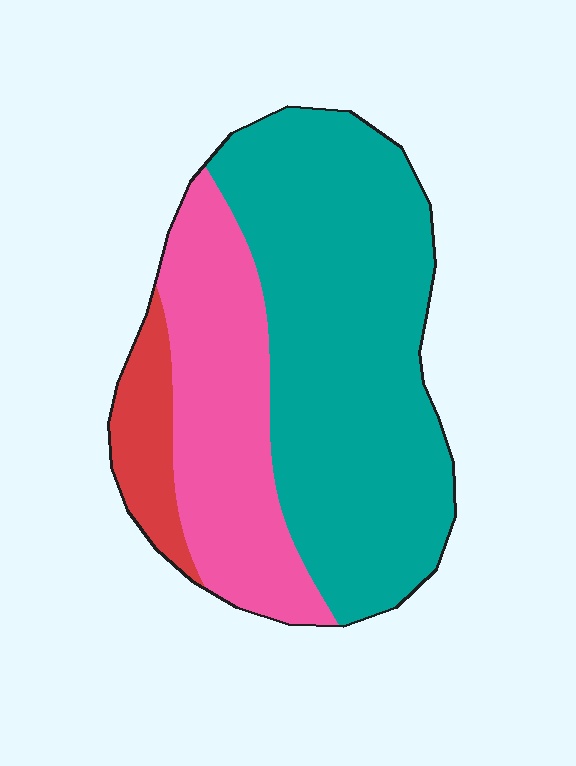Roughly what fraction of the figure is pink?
Pink takes up about one third (1/3) of the figure.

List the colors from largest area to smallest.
From largest to smallest: teal, pink, red.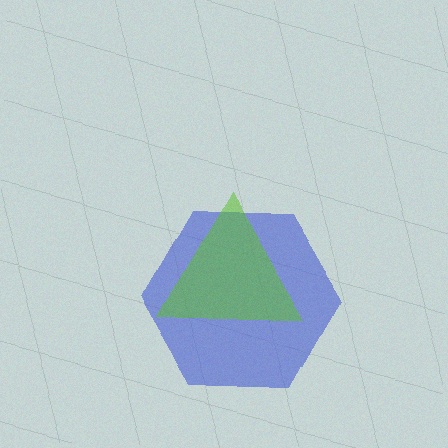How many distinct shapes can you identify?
There are 2 distinct shapes: a blue hexagon, a lime triangle.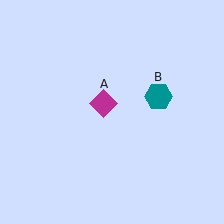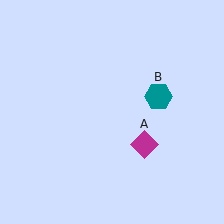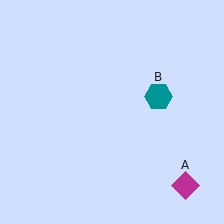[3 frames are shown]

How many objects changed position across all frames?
1 object changed position: magenta diamond (object A).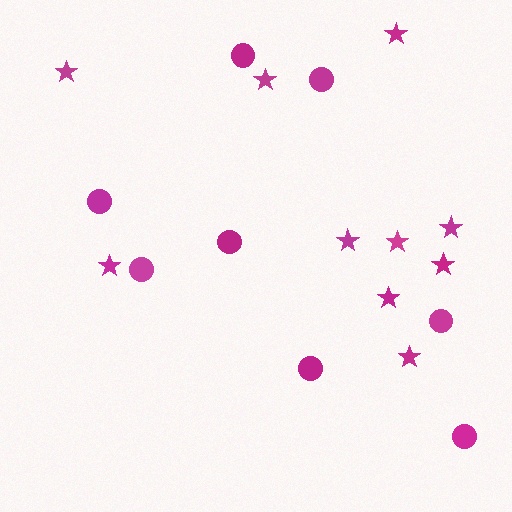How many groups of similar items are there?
There are 2 groups: one group of circles (8) and one group of stars (10).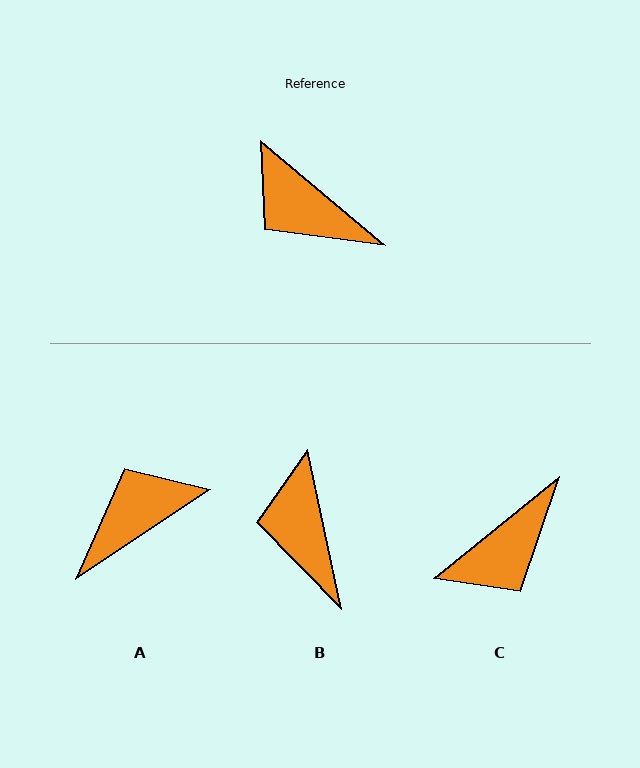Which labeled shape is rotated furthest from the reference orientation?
A, about 106 degrees away.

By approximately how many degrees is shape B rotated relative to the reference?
Approximately 38 degrees clockwise.